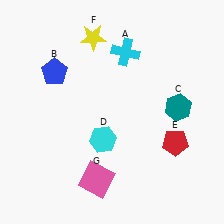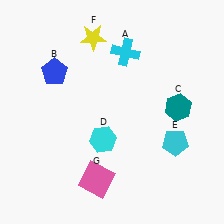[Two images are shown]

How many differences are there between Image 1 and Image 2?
There is 1 difference between the two images.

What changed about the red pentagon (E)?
In Image 1, E is red. In Image 2, it changed to cyan.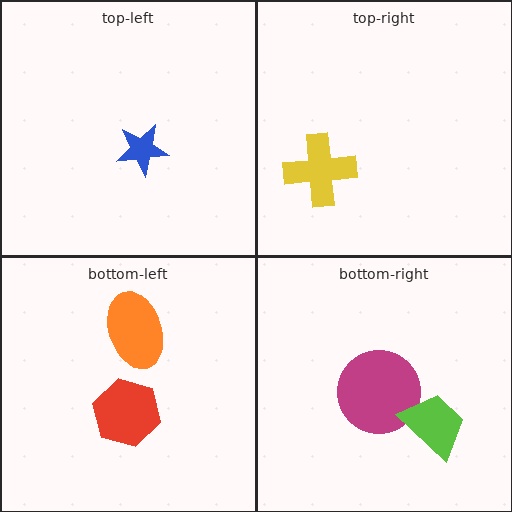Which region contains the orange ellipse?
The bottom-left region.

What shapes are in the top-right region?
The yellow cross.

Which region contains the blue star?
The top-left region.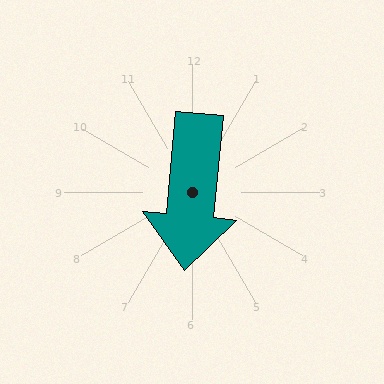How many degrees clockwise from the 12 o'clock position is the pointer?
Approximately 186 degrees.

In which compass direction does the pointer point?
South.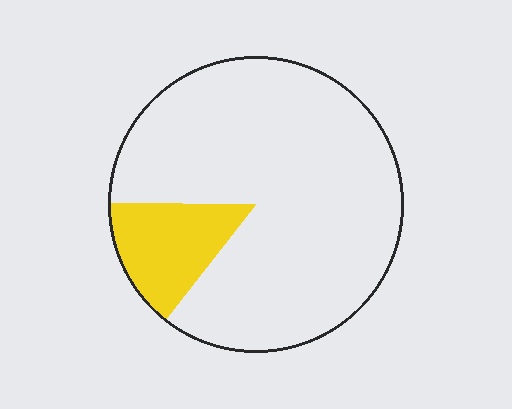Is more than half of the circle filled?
No.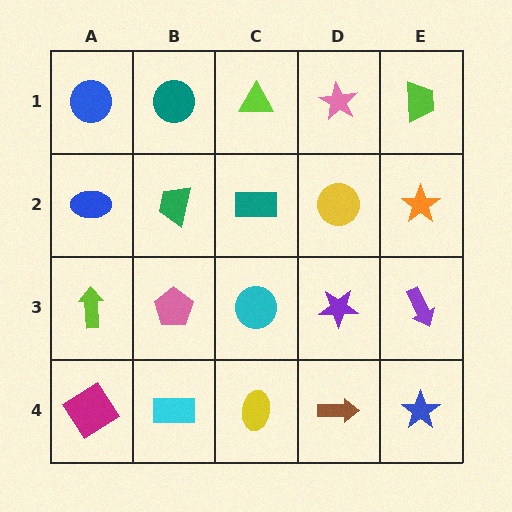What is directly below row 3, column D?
A brown arrow.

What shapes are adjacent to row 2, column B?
A teal circle (row 1, column B), a pink pentagon (row 3, column B), a blue ellipse (row 2, column A), a teal rectangle (row 2, column C).